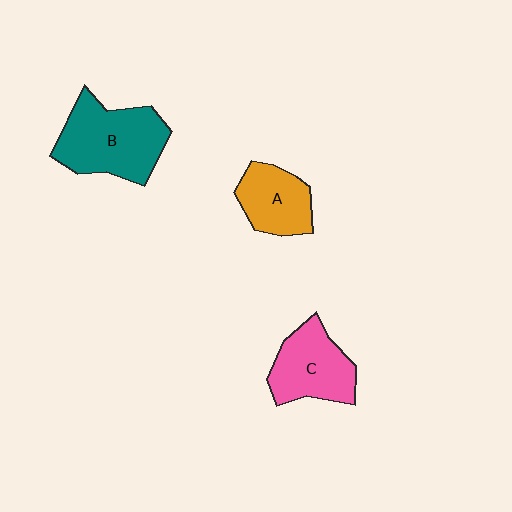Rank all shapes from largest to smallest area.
From largest to smallest: B (teal), C (pink), A (orange).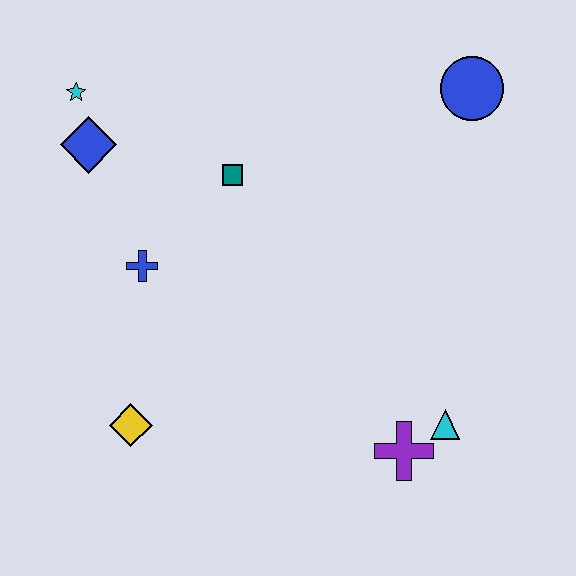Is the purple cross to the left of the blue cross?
No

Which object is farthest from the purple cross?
The cyan star is farthest from the purple cross.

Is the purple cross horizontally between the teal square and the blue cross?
No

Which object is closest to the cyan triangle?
The purple cross is closest to the cyan triangle.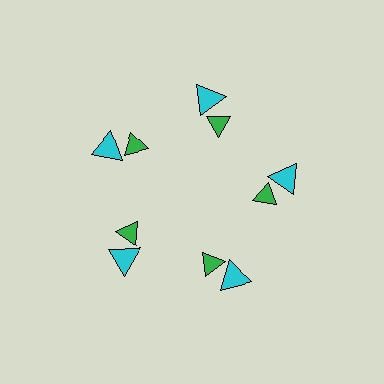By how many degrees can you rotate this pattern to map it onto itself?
The pattern maps onto itself every 72 degrees of rotation.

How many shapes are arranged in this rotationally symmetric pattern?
There are 10 shapes, arranged in 5 groups of 2.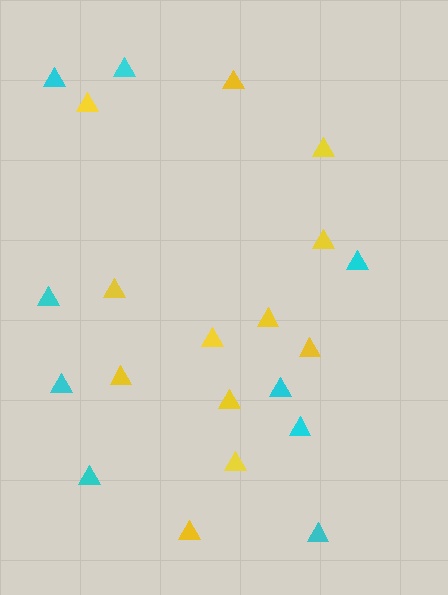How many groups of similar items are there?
There are 2 groups: one group of yellow triangles (12) and one group of cyan triangles (9).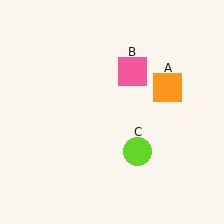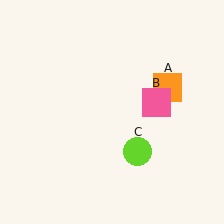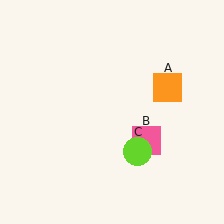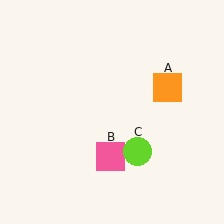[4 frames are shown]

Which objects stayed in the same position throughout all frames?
Orange square (object A) and lime circle (object C) remained stationary.